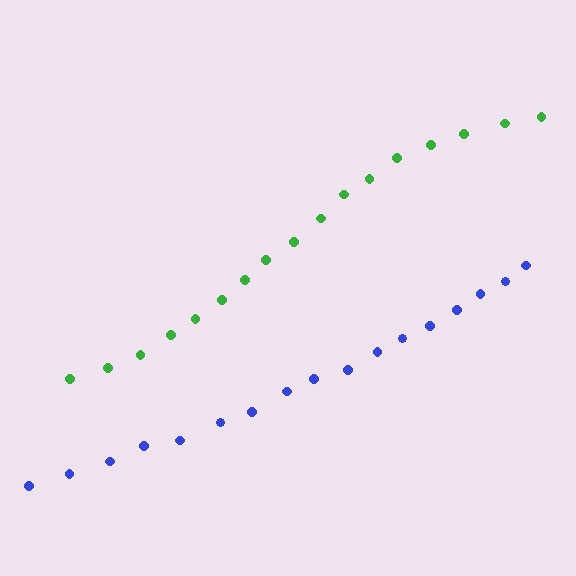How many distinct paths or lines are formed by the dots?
There are 2 distinct paths.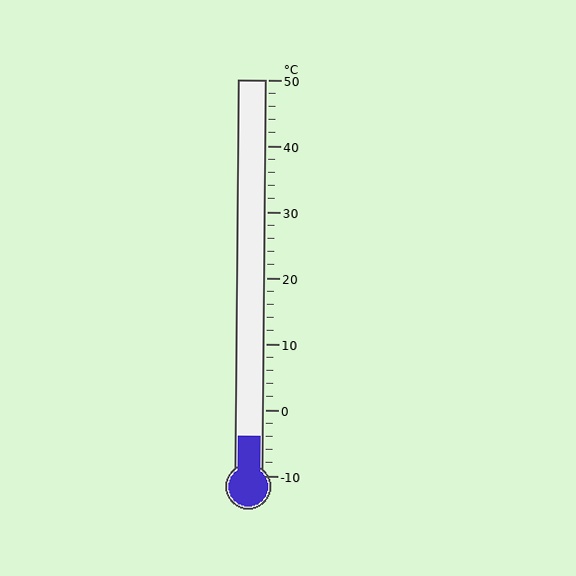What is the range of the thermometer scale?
The thermometer scale ranges from -10°C to 50°C.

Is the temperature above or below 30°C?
The temperature is below 30°C.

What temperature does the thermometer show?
The thermometer shows approximately -4°C.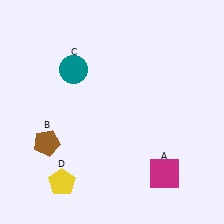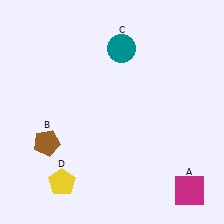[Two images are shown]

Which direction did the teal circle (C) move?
The teal circle (C) moved right.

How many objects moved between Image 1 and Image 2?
2 objects moved between the two images.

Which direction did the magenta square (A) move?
The magenta square (A) moved right.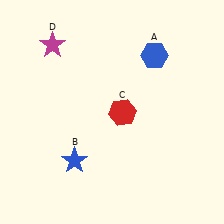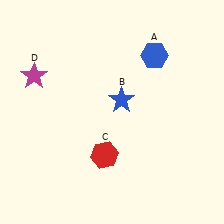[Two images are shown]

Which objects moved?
The objects that moved are: the blue star (B), the red hexagon (C), the magenta star (D).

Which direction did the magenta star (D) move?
The magenta star (D) moved down.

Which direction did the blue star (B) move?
The blue star (B) moved up.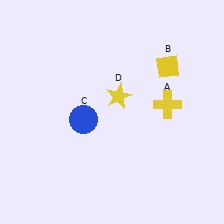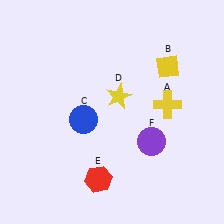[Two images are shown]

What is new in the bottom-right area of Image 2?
A purple circle (F) was added in the bottom-right area of Image 2.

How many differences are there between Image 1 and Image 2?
There are 2 differences between the two images.